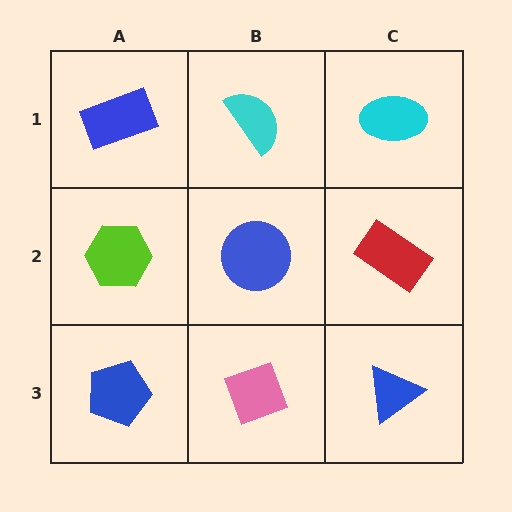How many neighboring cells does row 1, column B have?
3.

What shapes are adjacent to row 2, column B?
A cyan semicircle (row 1, column B), a pink diamond (row 3, column B), a lime hexagon (row 2, column A), a red rectangle (row 2, column C).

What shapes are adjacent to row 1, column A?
A lime hexagon (row 2, column A), a cyan semicircle (row 1, column B).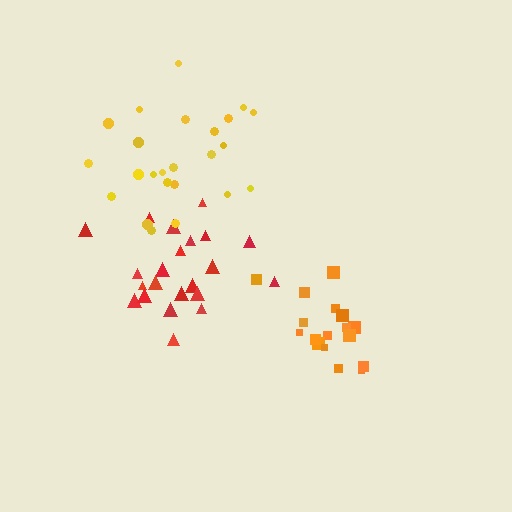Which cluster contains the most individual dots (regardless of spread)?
Yellow (24).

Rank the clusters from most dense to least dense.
red, orange, yellow.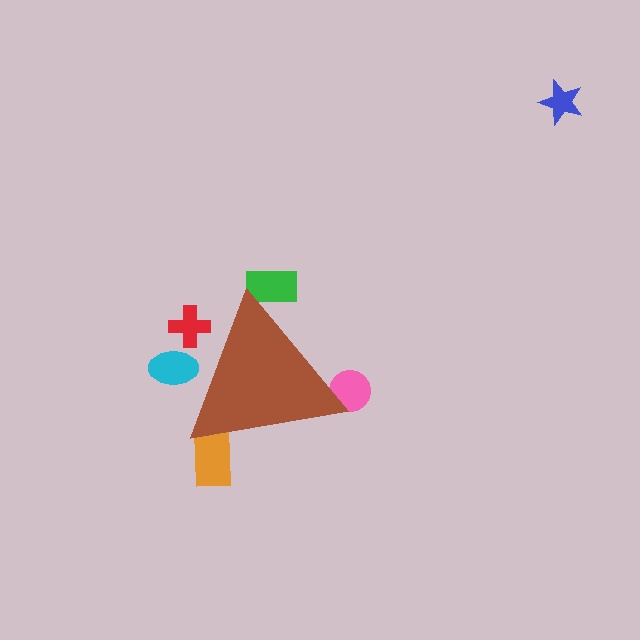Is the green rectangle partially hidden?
Yes, the green rectangle is partially hidden behind the brown triangle.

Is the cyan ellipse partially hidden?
Yes, the cyan ellipse is partially hidden behind the brown triangle.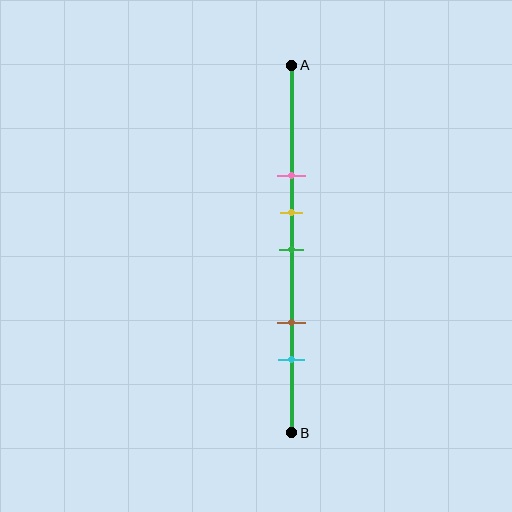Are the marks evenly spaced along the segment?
No, the marks are not evenly spaced.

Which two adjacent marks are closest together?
The yellow and green marks are the closest adjacent pair.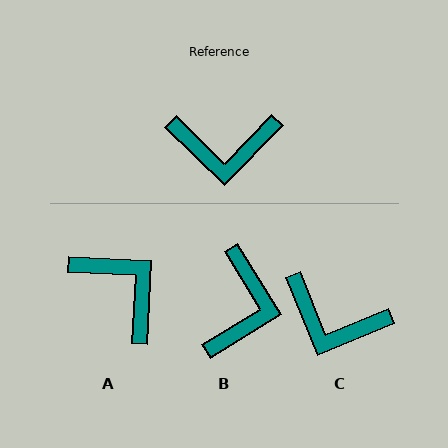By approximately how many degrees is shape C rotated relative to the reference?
Approximately 23 degrees clockwise.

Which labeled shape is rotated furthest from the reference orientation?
A, about 132 degrees away.